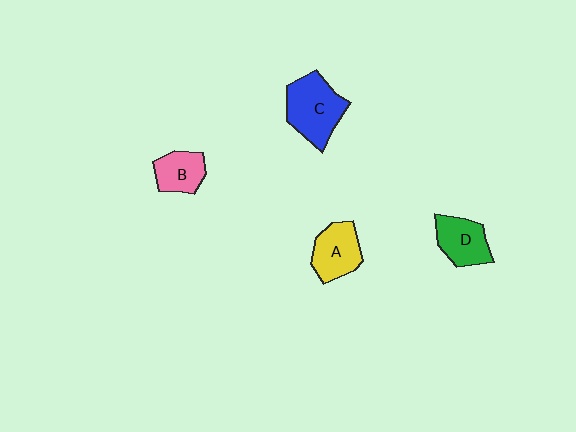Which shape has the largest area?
Shape C (blue).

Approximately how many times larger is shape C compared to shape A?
Approximately 1.3 times.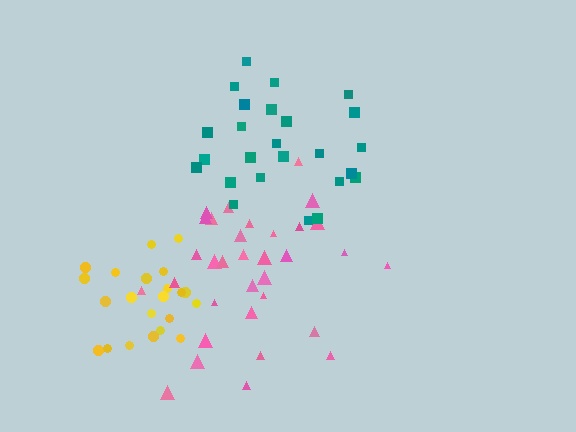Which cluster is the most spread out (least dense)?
Teal.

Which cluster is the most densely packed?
Yellow.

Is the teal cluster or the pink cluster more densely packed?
Pink.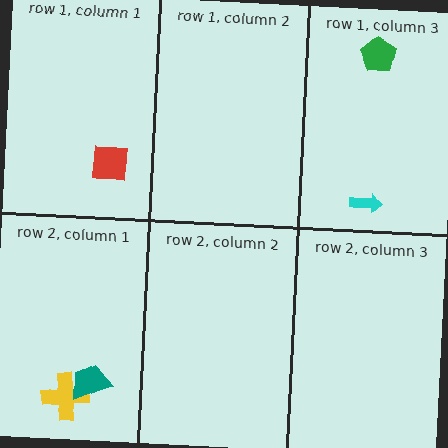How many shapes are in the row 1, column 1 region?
1.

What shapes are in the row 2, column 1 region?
The yellow cross, the teal trapezoid.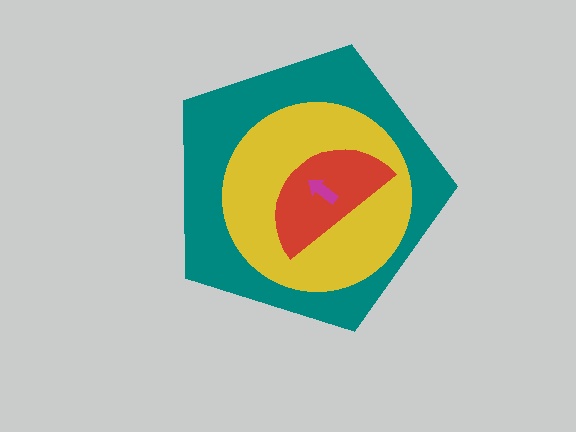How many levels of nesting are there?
4.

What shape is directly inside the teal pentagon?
The yellow circle.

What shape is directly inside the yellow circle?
The red semicircle.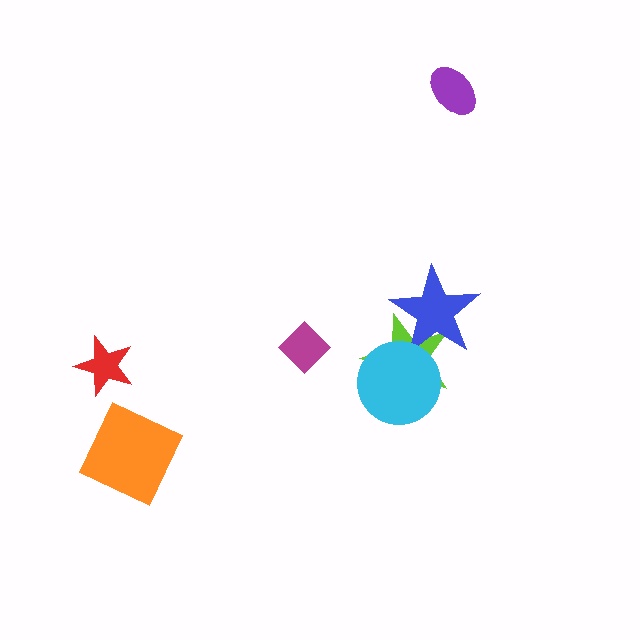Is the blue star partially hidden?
Yes, it is partially covered by another shape.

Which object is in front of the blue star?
The cyan circle is in front of the blue star.